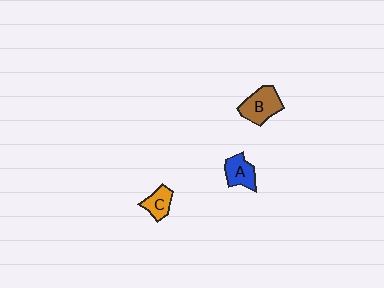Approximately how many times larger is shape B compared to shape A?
Approximately 1.4 times.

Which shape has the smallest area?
Shape C (orange).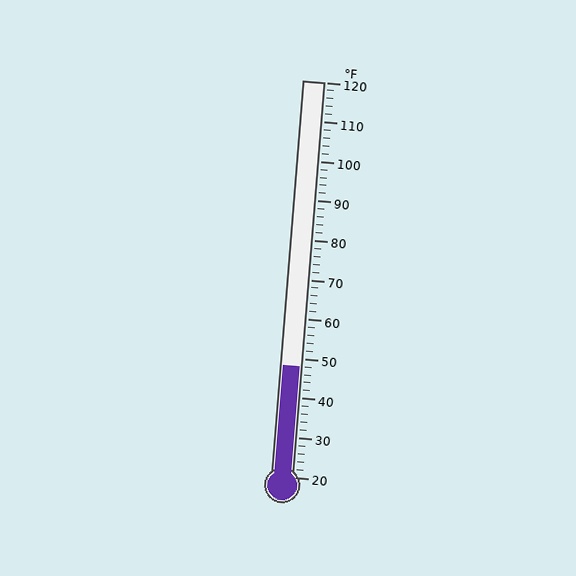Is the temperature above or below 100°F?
The temperature is below 100°F.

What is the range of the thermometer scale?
The thermometer scale ranges from 20°F to 120°F.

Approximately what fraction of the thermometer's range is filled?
The thermometer is filled to approximately 30% of its range.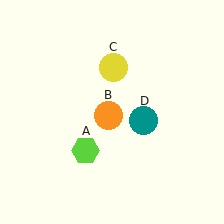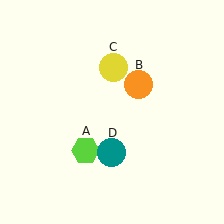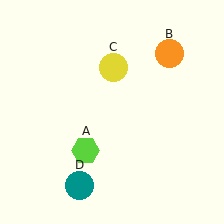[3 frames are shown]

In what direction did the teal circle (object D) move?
The teal circle (object D) moved down and to the left.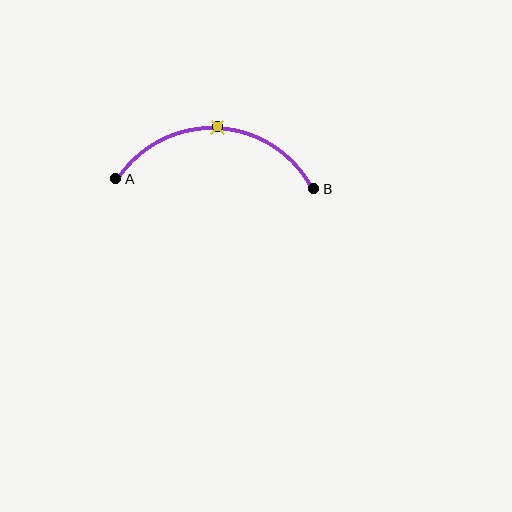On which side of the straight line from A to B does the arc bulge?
The arc bulges above the straight line connecting A and B.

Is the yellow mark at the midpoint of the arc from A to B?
Yes. The yellow mark lies on the arc at equal arc-length from both A and B — it is the arc midpoint.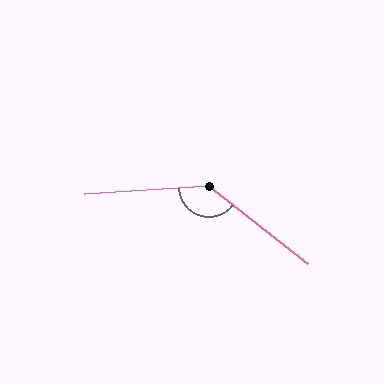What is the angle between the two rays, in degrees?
Approximately 138 degrees.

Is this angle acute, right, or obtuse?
It is obtuse.